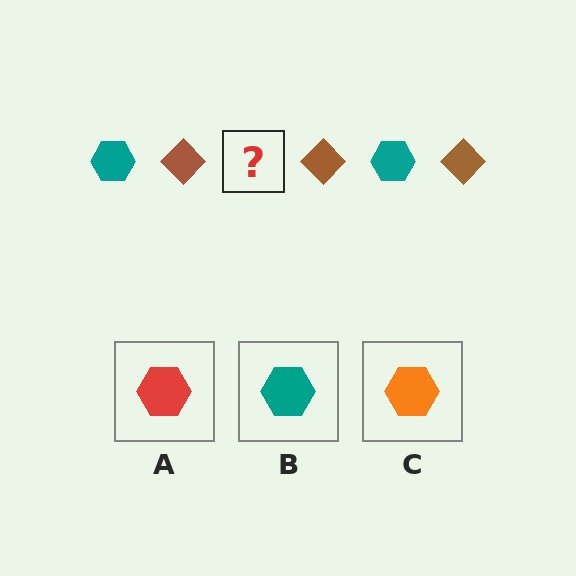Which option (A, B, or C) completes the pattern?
B.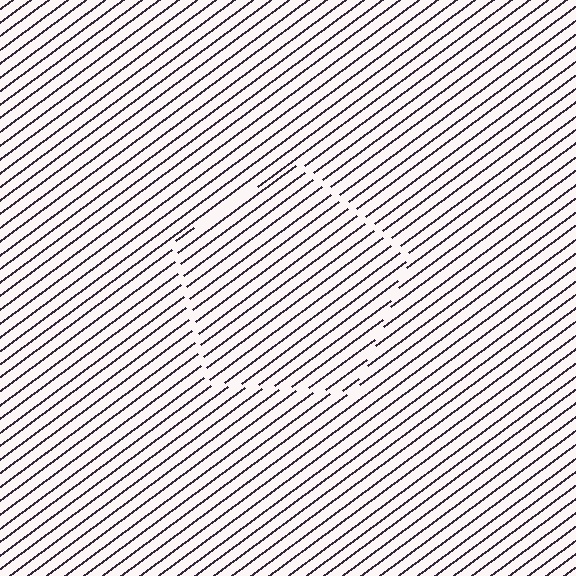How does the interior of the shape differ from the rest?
The interior of the shape contains the same grating, shifted by half a period — the contour is defined by the phase discontinuity where line-ends from the inner and outer gratings abut.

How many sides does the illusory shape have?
5 sides — the line-ends trace a pentagon.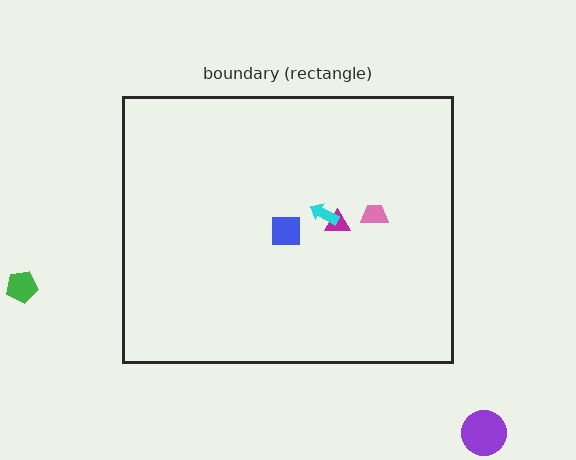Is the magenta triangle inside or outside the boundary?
Inside.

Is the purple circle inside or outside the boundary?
Outside.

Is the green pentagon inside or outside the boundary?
Outside.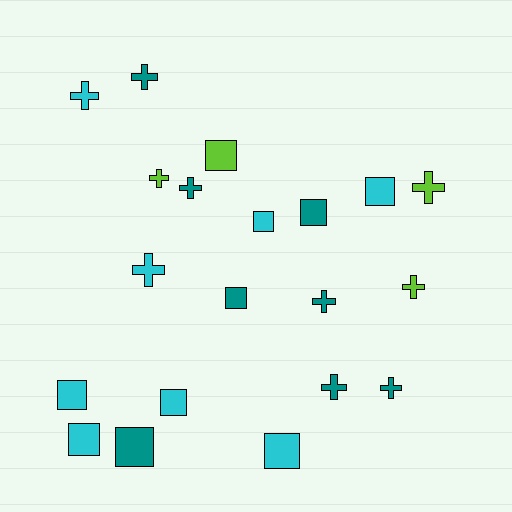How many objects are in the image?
There are 20 objects.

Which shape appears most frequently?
Square, with 10 objects.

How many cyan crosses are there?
There are 2 cyan crosses.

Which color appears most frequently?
Cyan, with 8 objects.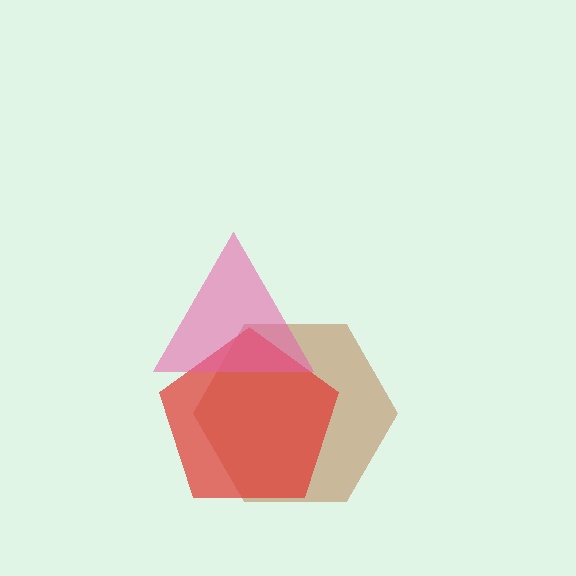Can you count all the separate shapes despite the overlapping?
Yes, there are 3 separate shapes.